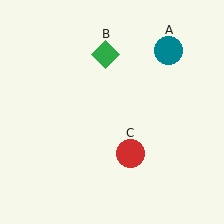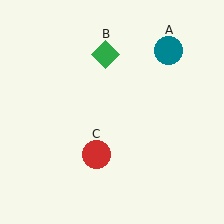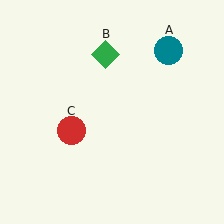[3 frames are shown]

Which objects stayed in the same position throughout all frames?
Teal circle (object A) and green diamond (object B) remained stationary.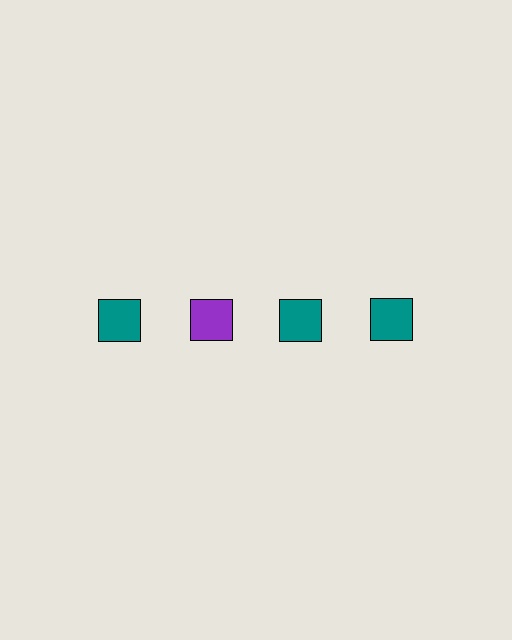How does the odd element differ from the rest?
It has a different color: purple instead of teal.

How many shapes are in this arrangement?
There are 4 shapes arranged in a grid pattern.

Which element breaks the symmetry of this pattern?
The purple square in the top row, second from left column breaks the symmetry. All other shapes are teal squares.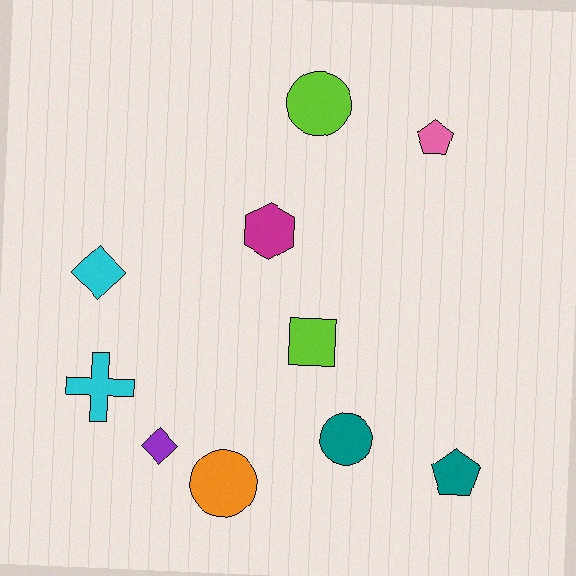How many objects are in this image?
There are 10 objects.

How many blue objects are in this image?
There are no blue objects.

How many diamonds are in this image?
There are 2 diamonds.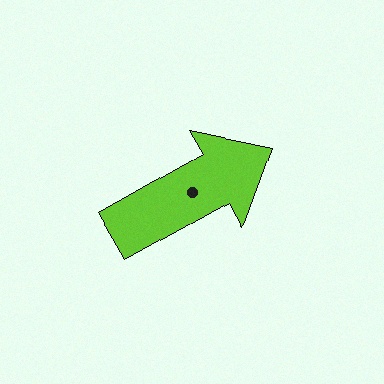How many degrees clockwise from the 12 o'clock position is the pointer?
Approximately 61 degrees.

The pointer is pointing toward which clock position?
Roughly 2 o'clock.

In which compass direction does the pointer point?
Northeast.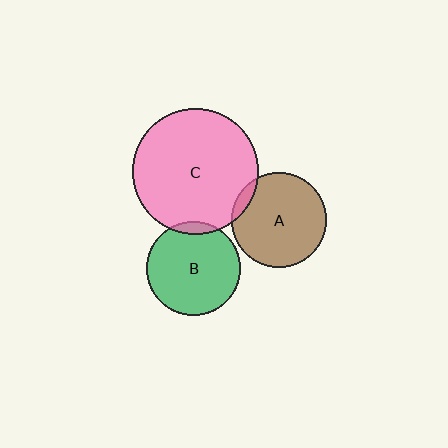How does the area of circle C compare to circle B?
Approximately 1.8 times.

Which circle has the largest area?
Circle C (pink).